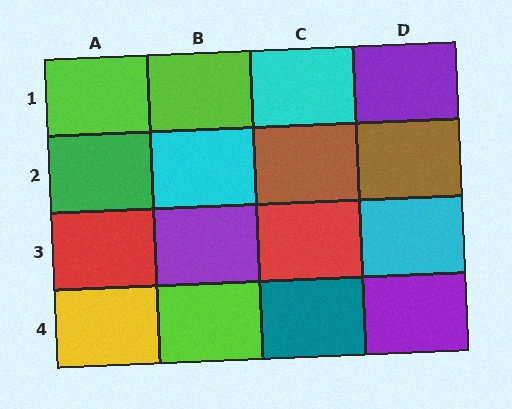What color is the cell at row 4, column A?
Yellow.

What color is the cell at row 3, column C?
Red.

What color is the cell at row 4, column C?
Teal.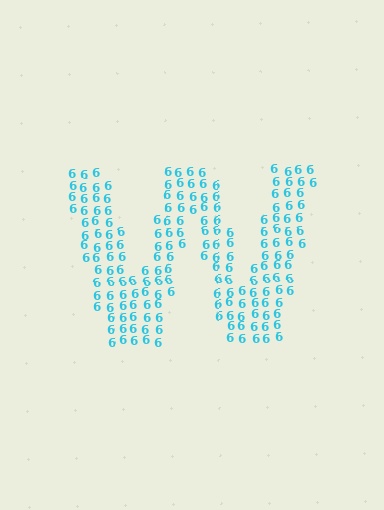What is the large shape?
The large shape is the letter W.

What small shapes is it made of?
It is made of small digit 6's.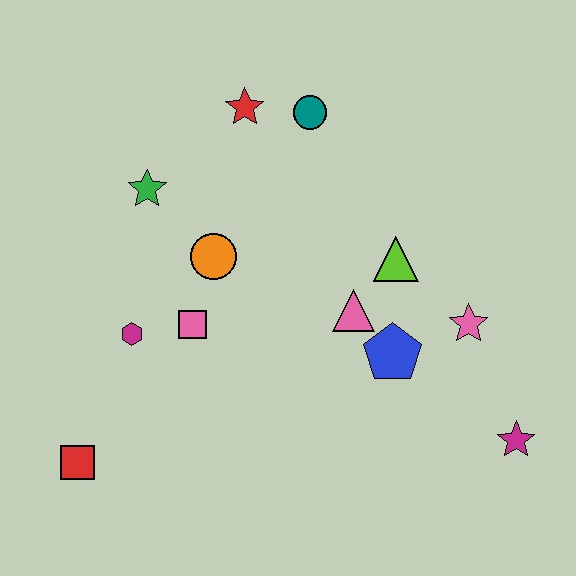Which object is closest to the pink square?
The magenta hexagon is closest to the pink square.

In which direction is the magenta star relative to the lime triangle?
The magenta star is below the lime triangle.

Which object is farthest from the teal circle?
The red square is farthest from the teal circle.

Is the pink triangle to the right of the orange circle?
Yes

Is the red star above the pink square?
Yes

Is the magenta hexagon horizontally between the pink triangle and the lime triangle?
No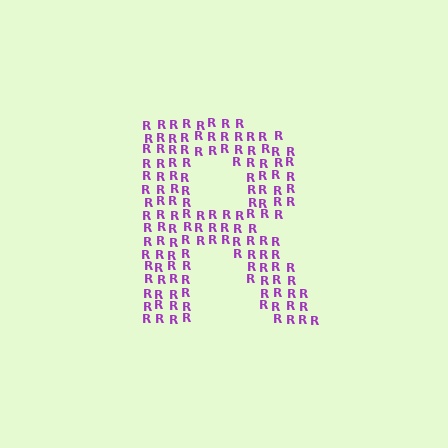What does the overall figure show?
The overall figure shows the letter R.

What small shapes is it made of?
It is made of small letter R's.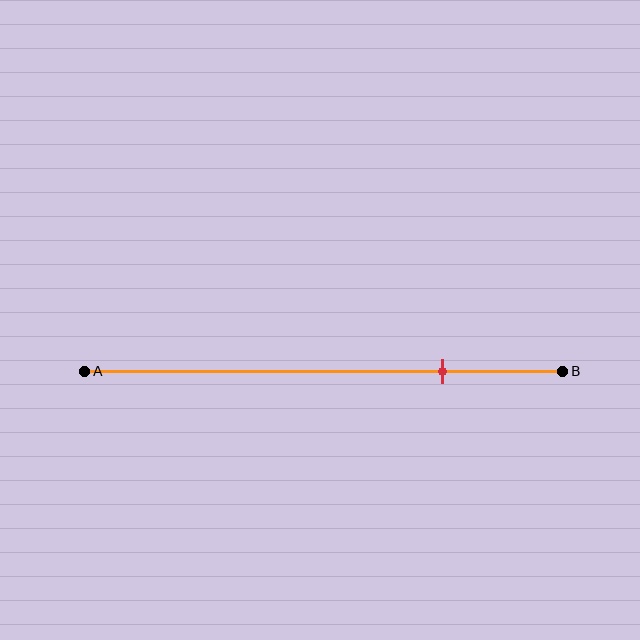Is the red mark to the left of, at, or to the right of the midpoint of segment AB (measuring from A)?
The red mark is to the right of the midpoint of segment AB.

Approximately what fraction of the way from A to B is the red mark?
The red mark is approximately 75% of the way from A to B.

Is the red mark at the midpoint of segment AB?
No, the mark is at about 75% from A, not at the 50% midpoint.